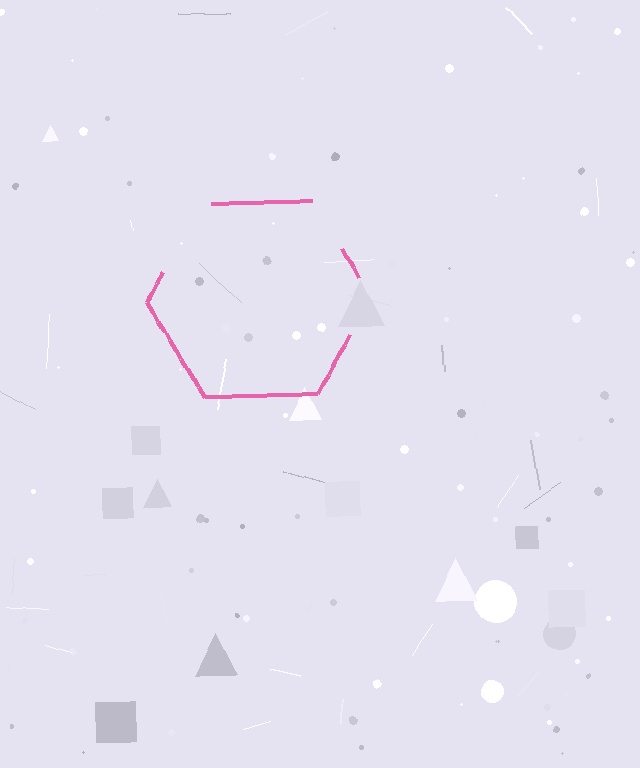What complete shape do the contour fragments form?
The contour fragments form a hexagon.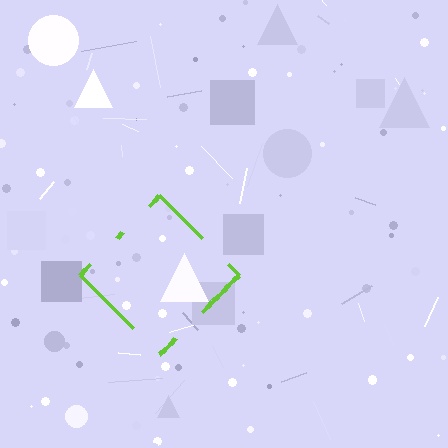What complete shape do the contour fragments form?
The contour fragments form a diamond.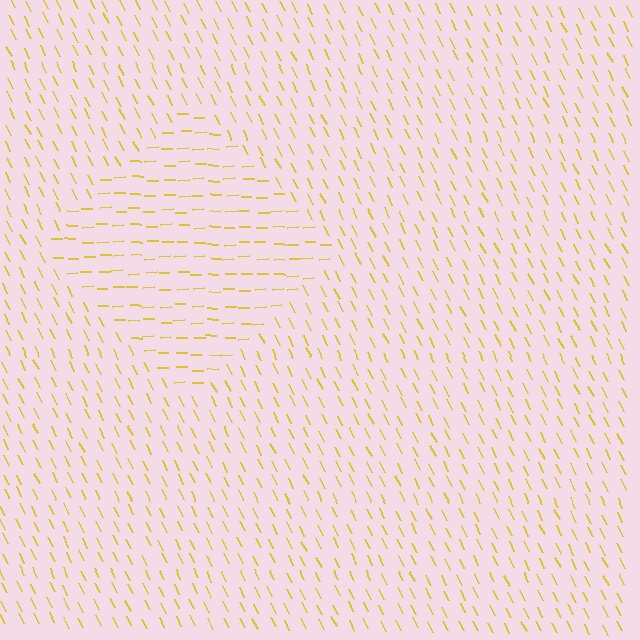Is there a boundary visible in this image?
Yes, there is a texture boundary formed by a change in line orientation.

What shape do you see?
I see a diamond.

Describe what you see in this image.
The image is filled with small yellow line segments. A diamond region in the image has lines oriented differently from the surrounding lines, creating a visible texture boundary.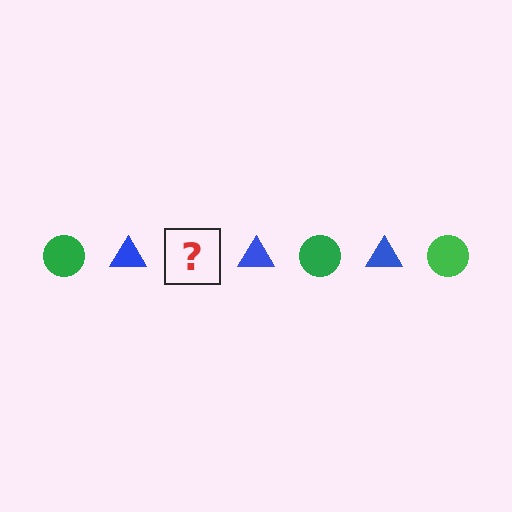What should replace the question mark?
The question mark should be replaced with a green circle.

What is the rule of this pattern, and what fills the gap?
The rule is that the pattern alternates between green circle and blue triangle. The gap should be filled with a green circle.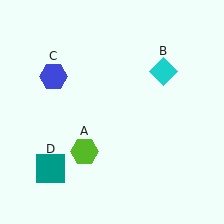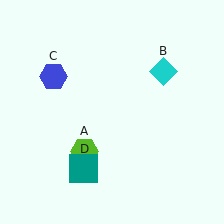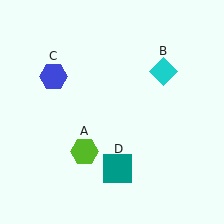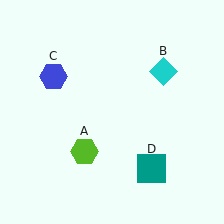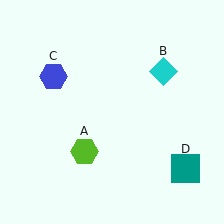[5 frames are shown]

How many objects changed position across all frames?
1 object changed position: teal square (object D).